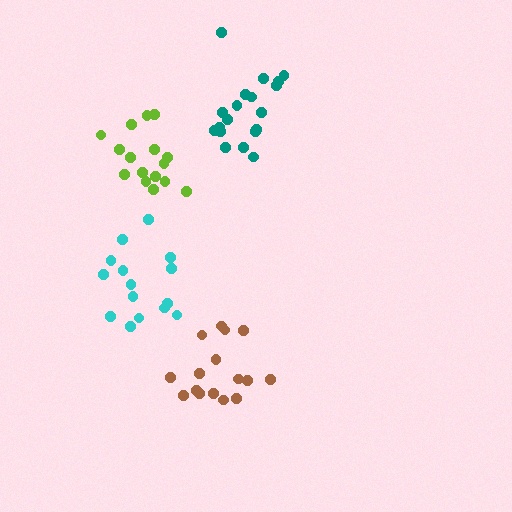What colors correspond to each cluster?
The clusters are colored: brown, cyan, lime, teal.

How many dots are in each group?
Group 1: 16 dots, Group 2: 15 dots, Group 3: 16 dots, Group 4: 19 dots (66 total).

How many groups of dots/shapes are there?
There are 4 groups.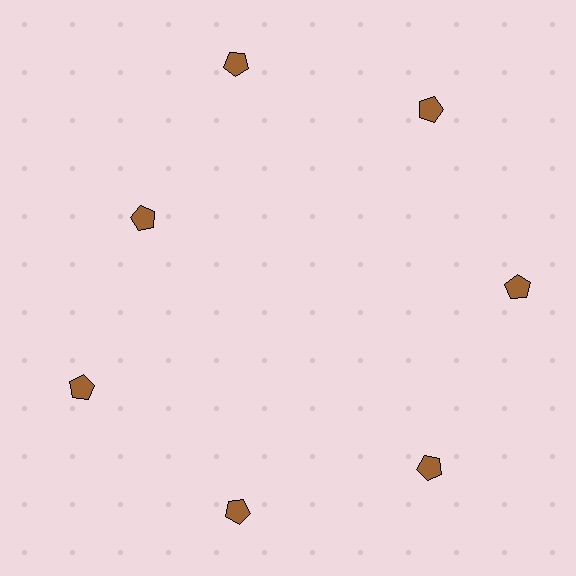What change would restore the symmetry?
The symmetry would be restored by moving it outward, back onto the ring so that all 7 pentagons sit at equal angles and equal distance from the center.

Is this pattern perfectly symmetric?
No. The 7 brown pentagons are arranged in a ring, but one element near the 10 o'clock position is pulled inward toward the center, breaking the 7-fold rotational symmetry.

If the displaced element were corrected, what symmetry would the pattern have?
It would have 7-fold rotational symmetry — the pattern would map onto itself every 51 degrees.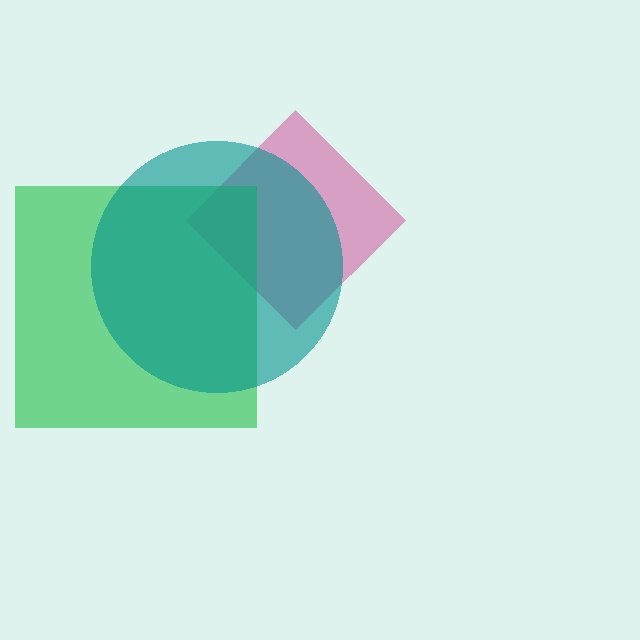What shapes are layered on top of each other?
The layered shapes are: a magenta diamond, a green square, a teal circle.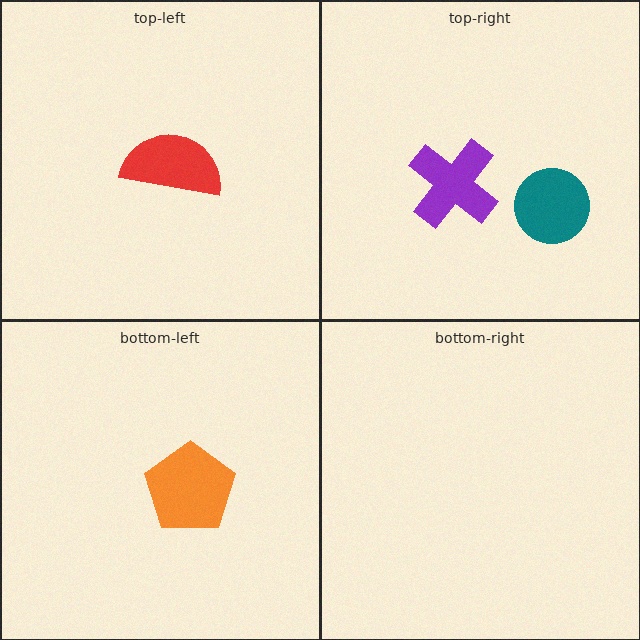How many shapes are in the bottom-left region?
1.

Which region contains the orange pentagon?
The bottom-left region.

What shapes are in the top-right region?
The purple cross, the teal circle.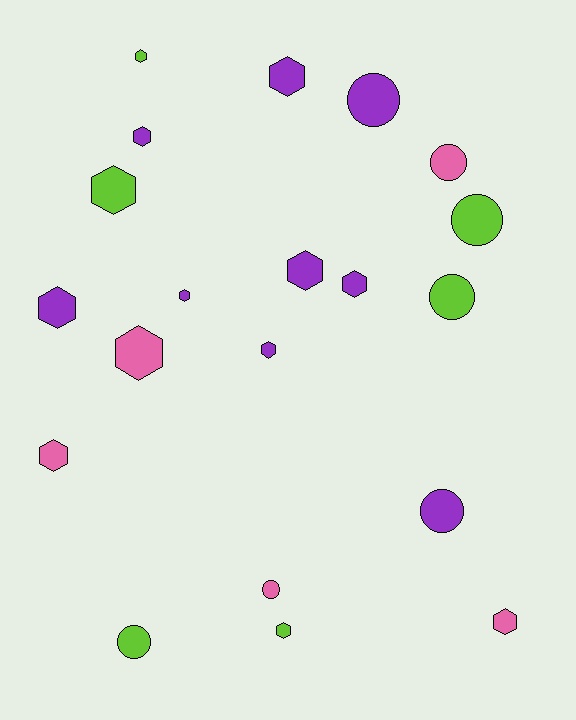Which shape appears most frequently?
Hexagon, with 13 objects.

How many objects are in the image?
There are 20 objects.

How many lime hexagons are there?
There are 3 lime hexagons.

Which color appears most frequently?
Purple, with 9 objects.